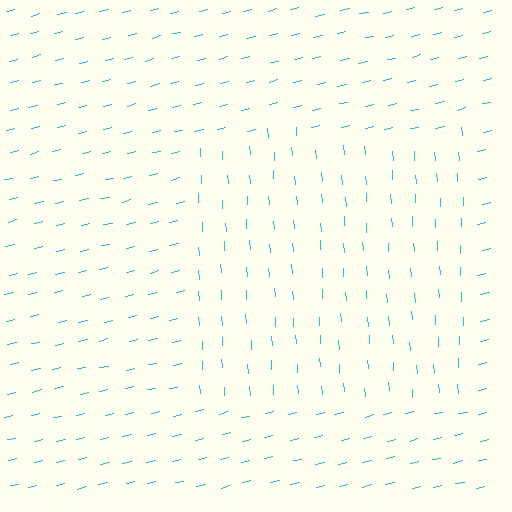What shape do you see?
I see a rectangle.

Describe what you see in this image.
The image is filled with small cyan line segments. A rectangle region in the image has lines oriented differently from the surrounding lines, creating a visible texture boundary.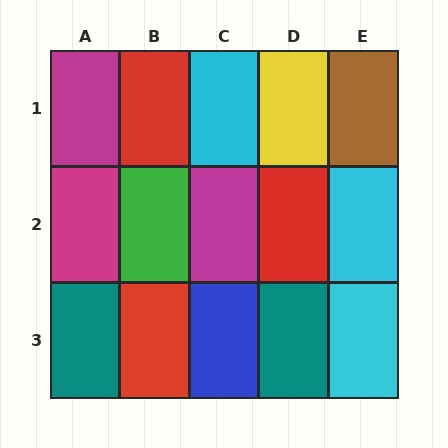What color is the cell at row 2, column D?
Red.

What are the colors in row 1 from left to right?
Magenta, red, cyan, yellow, brown.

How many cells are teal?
2 cells are teal.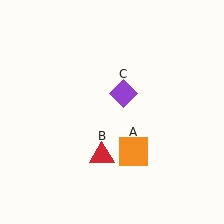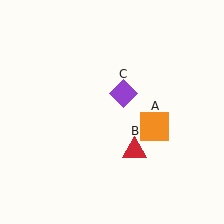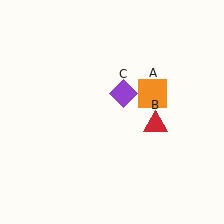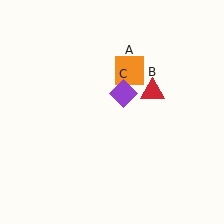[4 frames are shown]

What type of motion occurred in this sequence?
The orange square (object A), red triangle (object B) rotated counterclockwise around the center of the scene.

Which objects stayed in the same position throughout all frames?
Purple diamond (object C) remained stationary.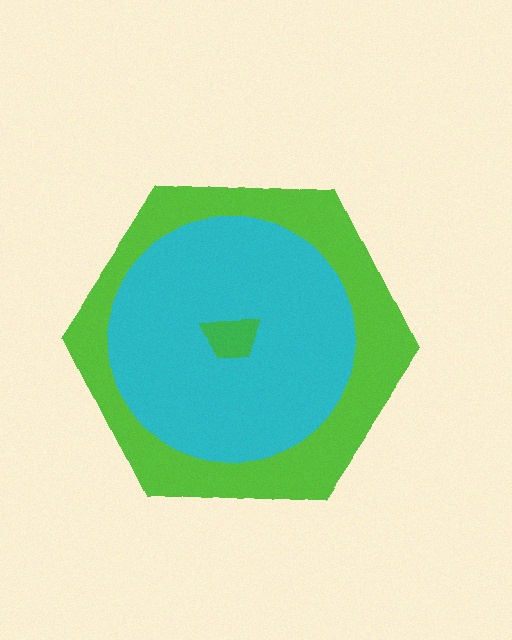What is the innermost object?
The green trapezoid.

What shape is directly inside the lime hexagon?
The cyan circle.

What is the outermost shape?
The lime hexagon.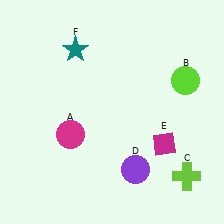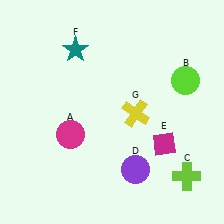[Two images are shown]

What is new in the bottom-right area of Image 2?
A yellow cross (G) was added in the bottom-right area of Image 2.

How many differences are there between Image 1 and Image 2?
There is 1 difference between the two images.